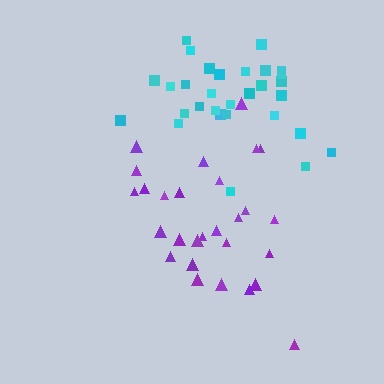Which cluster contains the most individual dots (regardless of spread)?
Cyan (31).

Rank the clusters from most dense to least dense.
cyan, purple.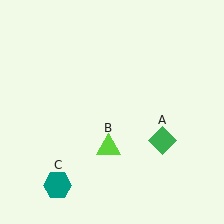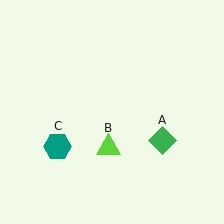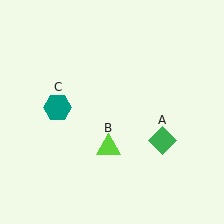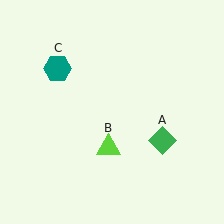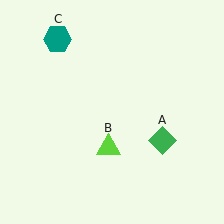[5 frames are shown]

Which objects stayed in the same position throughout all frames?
Green diamond (object A) and lime triangle (object B) remained stationary.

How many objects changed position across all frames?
1 object changed position: teal hexagon (object C).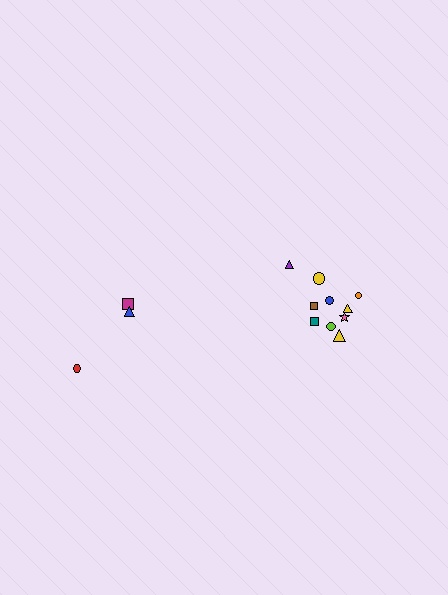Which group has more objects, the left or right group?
The right group.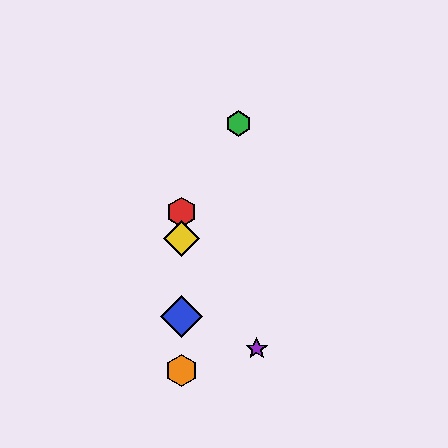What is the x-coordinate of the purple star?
The purple star is at x≈257.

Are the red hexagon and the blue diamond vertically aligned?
Yes, both are at x≈182.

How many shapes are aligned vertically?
4 shapes (the red hexagon, the blue diamond, the yellow diamond, the orange hexagon) are aligned vertically.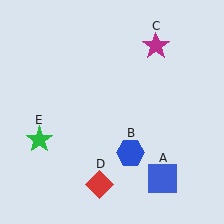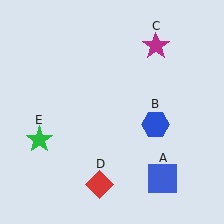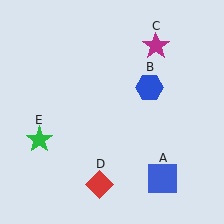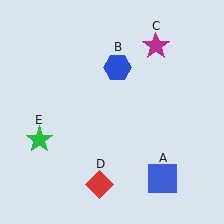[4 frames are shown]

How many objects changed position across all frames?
1 object changed position: blue hexagon (object B).